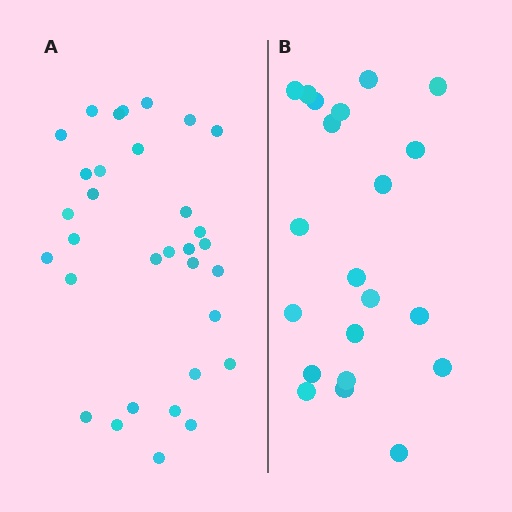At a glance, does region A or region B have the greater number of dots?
Region A (the left region) has more dots.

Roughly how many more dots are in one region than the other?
Region A has roughly 12 or so more dots than region B.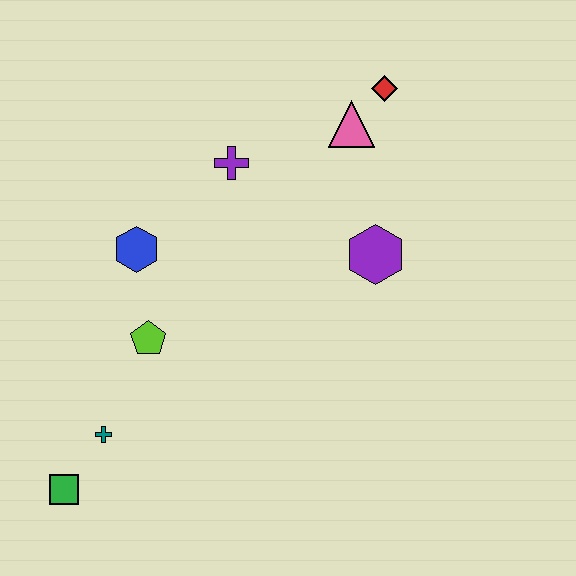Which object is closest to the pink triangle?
The red diamond is closest to the pink triangle.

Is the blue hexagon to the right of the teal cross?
Yes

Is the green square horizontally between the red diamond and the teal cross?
No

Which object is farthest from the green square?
The red diamond is farthest from the green square.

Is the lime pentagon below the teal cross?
No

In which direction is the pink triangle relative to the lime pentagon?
The pink triangle is above the lime pentagon.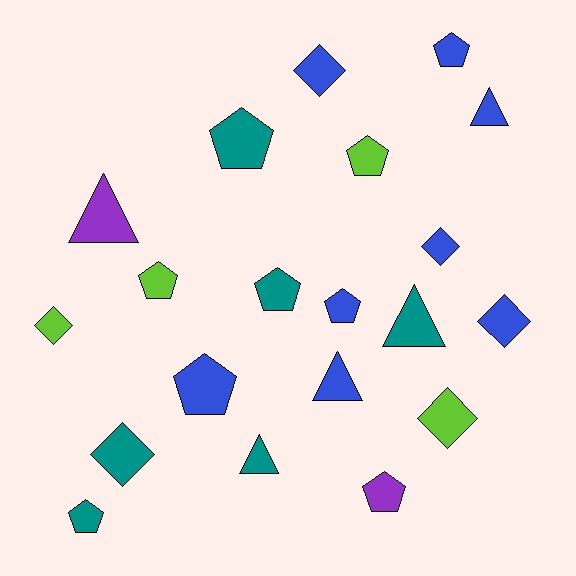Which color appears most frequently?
Blue, with 8 objects.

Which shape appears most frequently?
Pentagon, with 9 objects.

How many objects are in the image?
There are 20 objects.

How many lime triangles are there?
There are no lime triangles.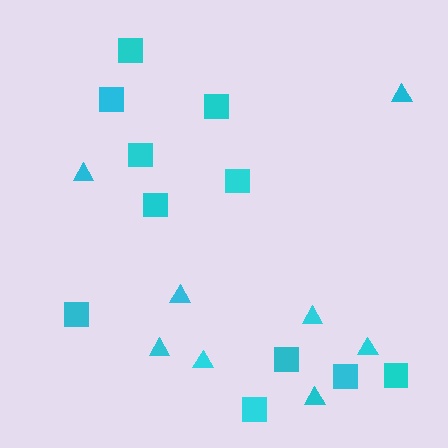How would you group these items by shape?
There are 2 groups: one group of triangles (8) and one group of squares (11).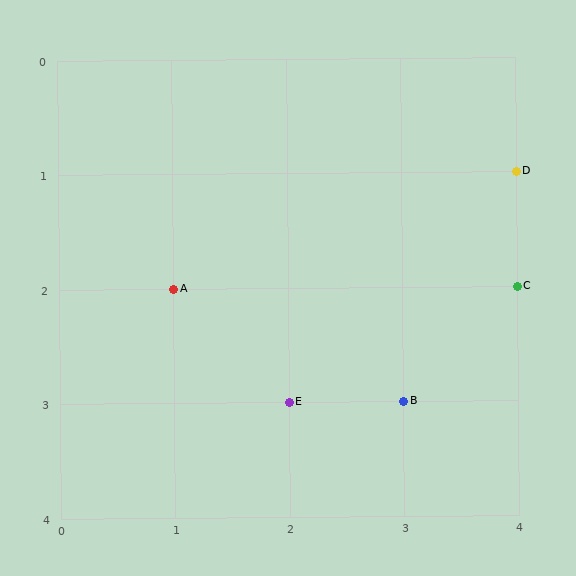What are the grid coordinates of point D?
Point D is at grid coordinates (4, 1).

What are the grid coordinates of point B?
Point B is at grid coordinates (3, 3).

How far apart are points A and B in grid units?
Points A and B are 2 columns and 1 row apart (about 2.2 grid units diagonally).